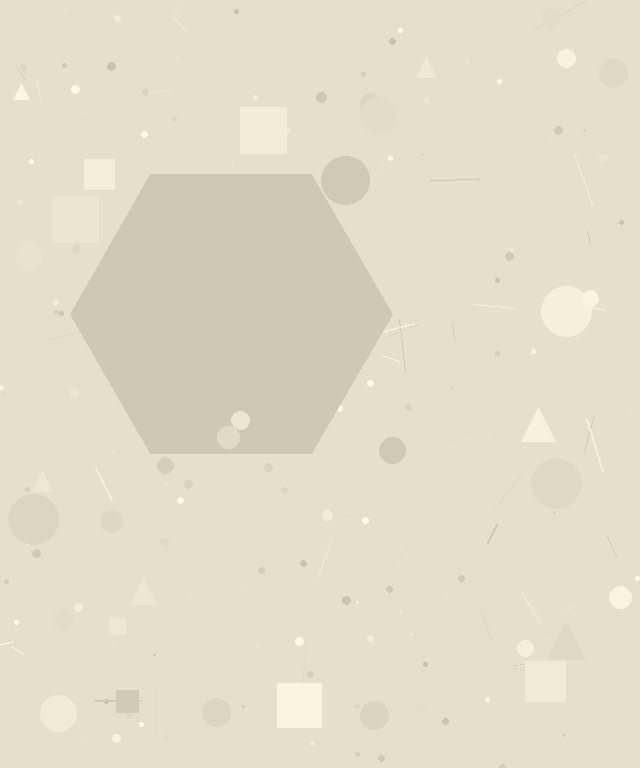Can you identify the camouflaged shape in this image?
The camouflaged shape is a hexagon.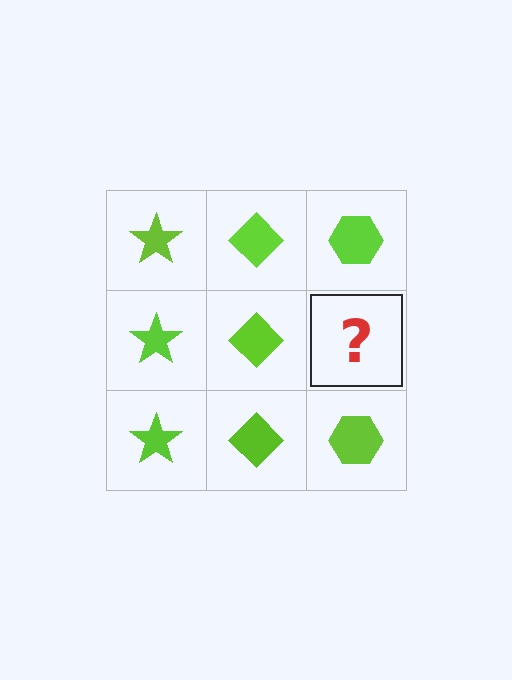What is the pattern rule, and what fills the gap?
The rule is that each column has a consistent shape. The gap should be filled with a lime hexagon.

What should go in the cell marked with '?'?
The missing cell should contain a lime hexagon.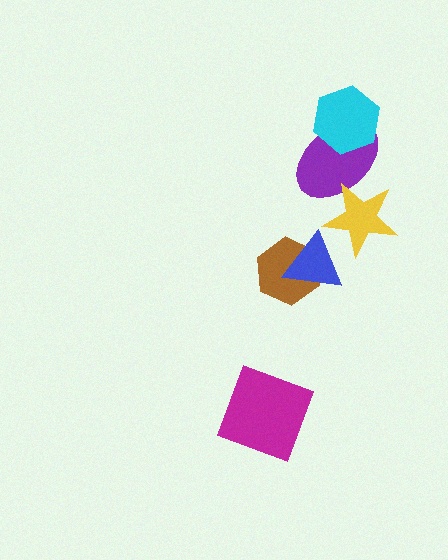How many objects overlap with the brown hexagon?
1 object overlaps with the brown hexagon.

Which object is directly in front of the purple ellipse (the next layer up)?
The cyan hexagon is directly in front of the purple ellipse.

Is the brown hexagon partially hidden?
Yes, it is partially covered by another shape.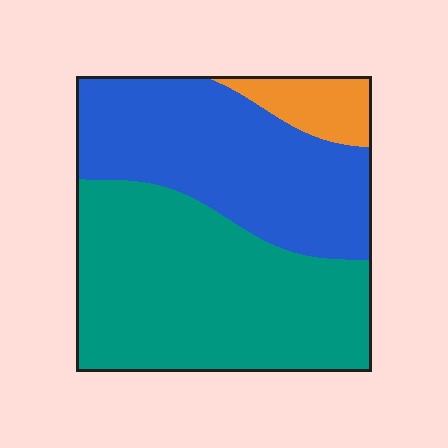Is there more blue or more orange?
Blue.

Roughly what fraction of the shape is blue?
Blue takes up between a quarter and a half of the shape.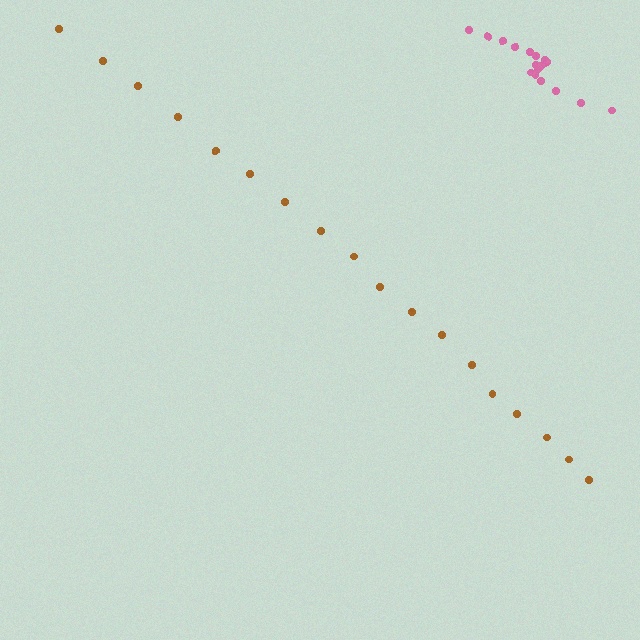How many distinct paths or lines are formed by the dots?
There are 2 distinct paths.